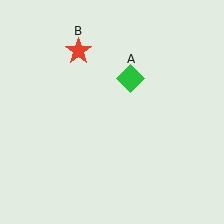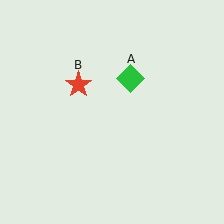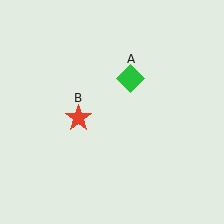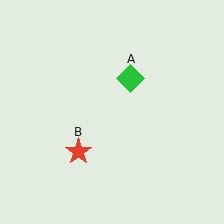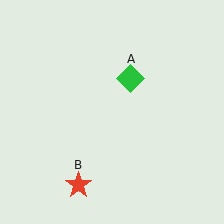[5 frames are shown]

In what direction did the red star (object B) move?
The red star (object B) moved down.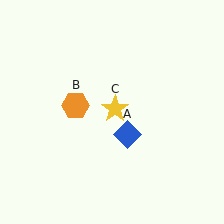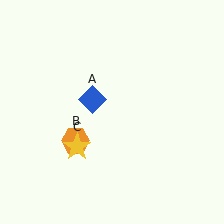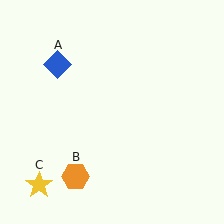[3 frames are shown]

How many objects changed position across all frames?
3 objects changed position: blue diamond (object A), orange hexagon (object B), yellow star (object C).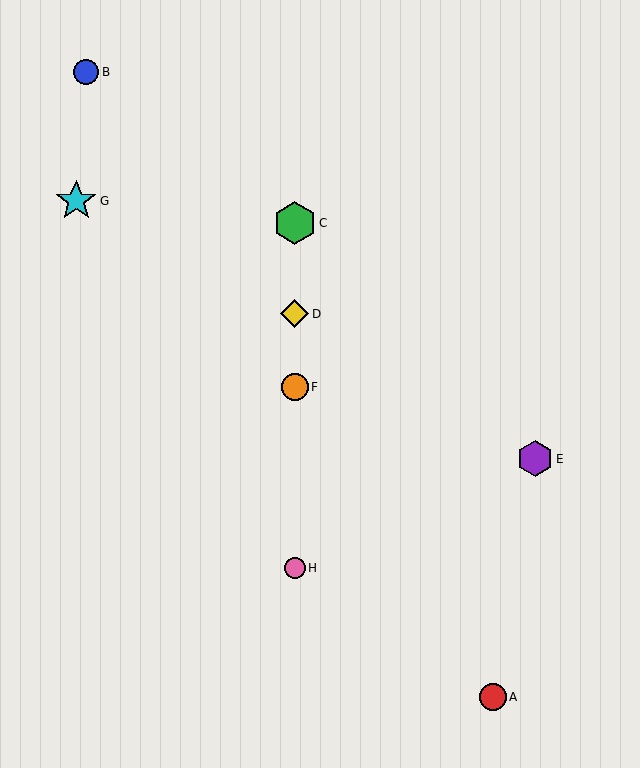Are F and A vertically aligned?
No, F is at x≈295 and A is at x≈493.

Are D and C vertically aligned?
Yes, both are at x≈295.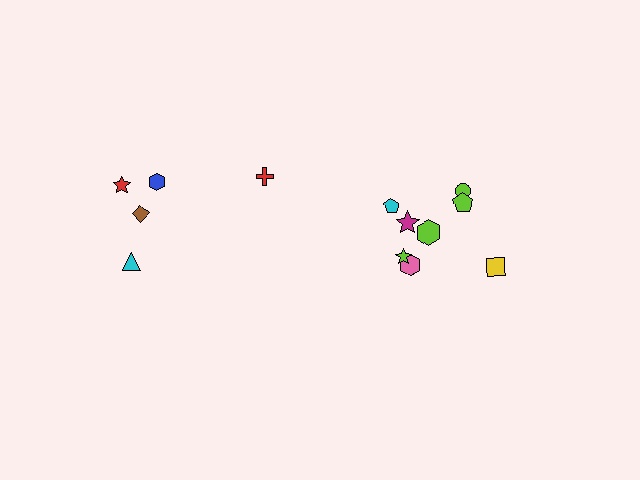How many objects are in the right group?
There are 8 objects.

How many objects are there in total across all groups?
There are 13 objects.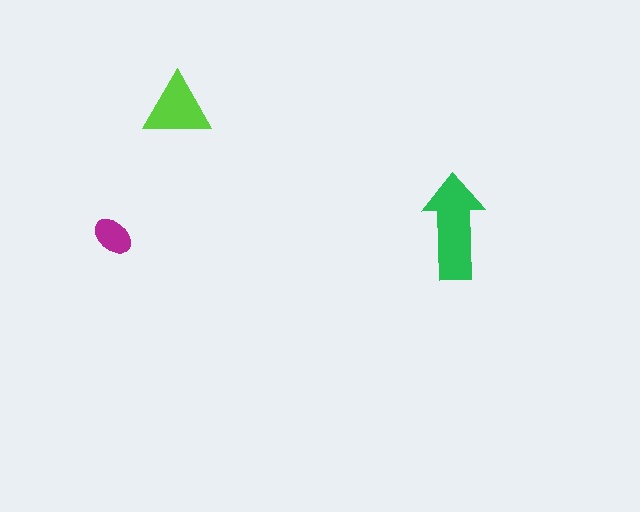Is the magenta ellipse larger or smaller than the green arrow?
Smaller.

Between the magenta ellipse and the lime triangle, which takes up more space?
The lime triangle.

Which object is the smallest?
The magenta ellipse.